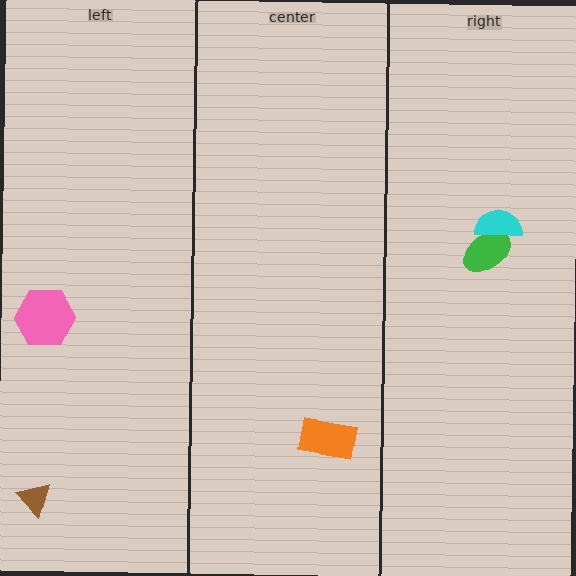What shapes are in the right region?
The green ellipse, the cyan semicircle.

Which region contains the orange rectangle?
The center region.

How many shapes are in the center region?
1.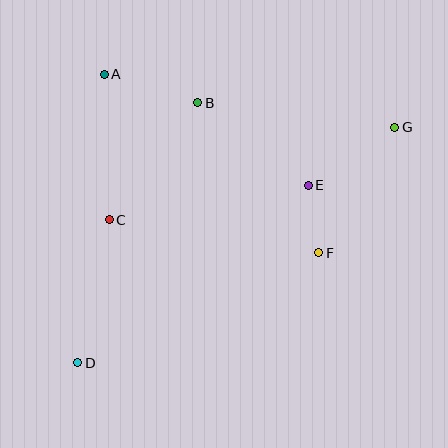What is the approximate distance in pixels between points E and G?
The distance between E and G is approximately 104 pixels.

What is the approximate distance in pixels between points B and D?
The distance between B and D is approximately 286 pixels.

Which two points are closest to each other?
Points E and F are closest to each other.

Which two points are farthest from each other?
Points D and G are farthest from each other.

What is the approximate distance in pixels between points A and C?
The distance between A and C is approximately 146 pixels.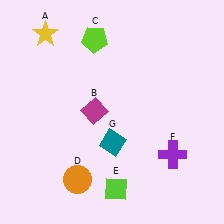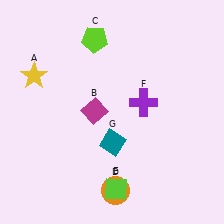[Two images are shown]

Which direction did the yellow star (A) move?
The yellow star (A) moved down.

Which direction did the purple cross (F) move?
The purple cross (F) moved up.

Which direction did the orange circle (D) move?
The orange circle (D) moved right.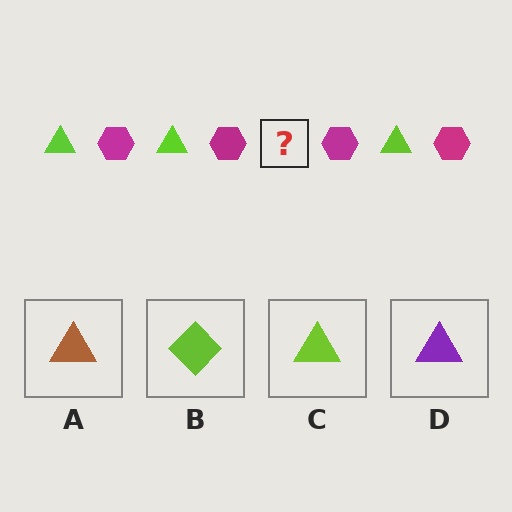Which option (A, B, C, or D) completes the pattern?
C.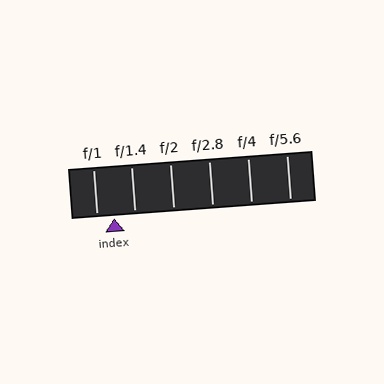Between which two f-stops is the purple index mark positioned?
The index mark is between f/1 and f/1.4.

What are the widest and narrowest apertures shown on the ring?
The widest aperture shown is f/1 and the narrowest is f/5.6.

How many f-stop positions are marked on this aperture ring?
There are 6 f-stop positions marked.